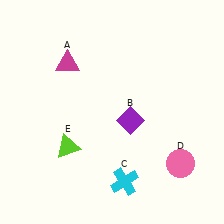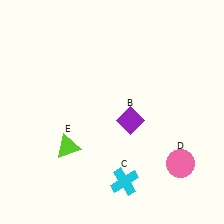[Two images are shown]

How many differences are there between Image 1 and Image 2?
There is 1 difference between the two images.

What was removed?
The magenta triangle (A) was removed in Image 2.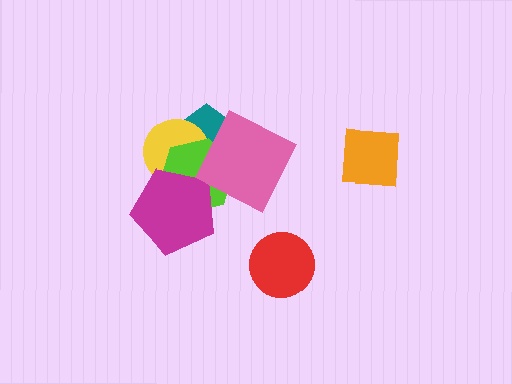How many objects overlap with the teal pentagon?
3 objects overlap with the teal pentagon.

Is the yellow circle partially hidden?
Yes, it is partially covered by another shape.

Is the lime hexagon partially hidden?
Yes, it is partially covered by another shape.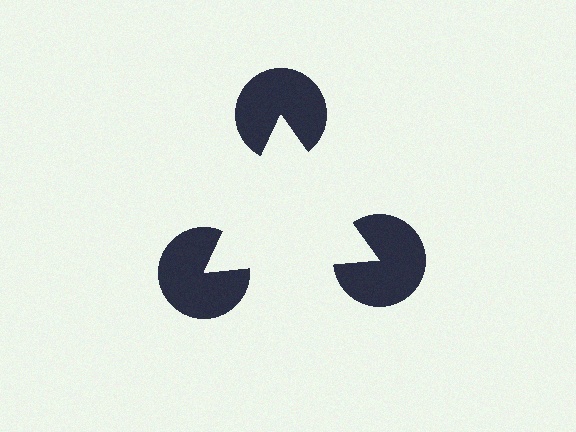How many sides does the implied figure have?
3 sides.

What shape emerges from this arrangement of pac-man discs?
An illusory triangle — its edges are inferred from the aligned wedge cuts in the pac-man discs, not physically drawn.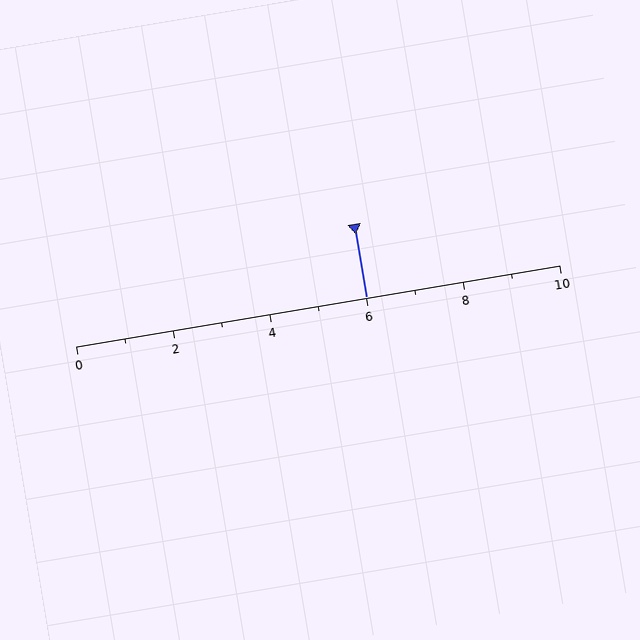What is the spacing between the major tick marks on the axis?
The major ticks are spaced 2 apart.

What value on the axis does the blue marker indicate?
The marker indicates approximately 6.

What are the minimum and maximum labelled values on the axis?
The axis runs from 0 to 10.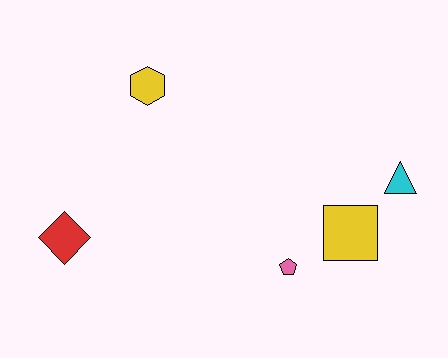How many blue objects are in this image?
There are no blue objects.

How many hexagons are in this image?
There is 1 hexagon.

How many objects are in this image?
There are 5 objects.